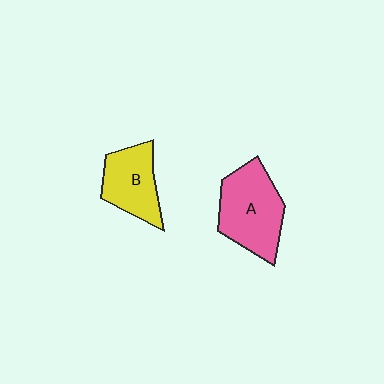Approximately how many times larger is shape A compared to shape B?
Approximately 1.3 times.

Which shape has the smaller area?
Shape B (yellow).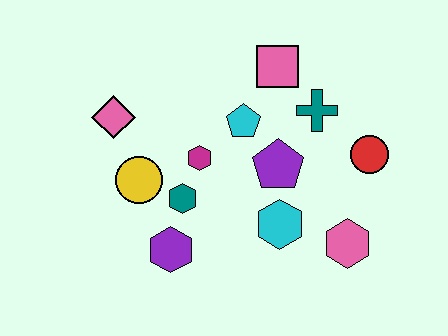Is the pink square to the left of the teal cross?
Yes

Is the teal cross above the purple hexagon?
Yes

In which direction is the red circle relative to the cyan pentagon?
The red circle is to the right of the cyan pentagon.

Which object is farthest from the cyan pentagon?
The pink hexagon is farthest from the cyan pentagon.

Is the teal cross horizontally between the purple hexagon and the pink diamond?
No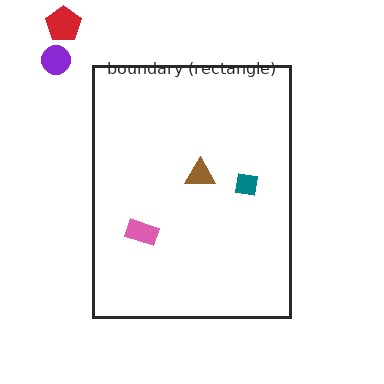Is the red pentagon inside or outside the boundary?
Outside.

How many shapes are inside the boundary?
3 inside, 2 outside.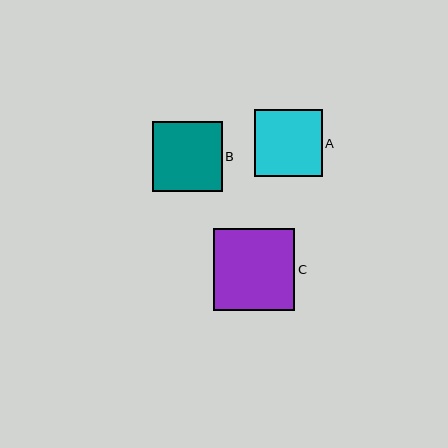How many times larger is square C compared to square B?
Square C is approximately 1.2 times the size of square B.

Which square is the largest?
Square C is the largest with a size of approximately 82 pixels.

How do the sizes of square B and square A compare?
Square B and square A are approximately the same size.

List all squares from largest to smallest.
From largest to smallest: C, B, A.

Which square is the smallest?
Square A is the smallest with a size of approximately 67 pixels.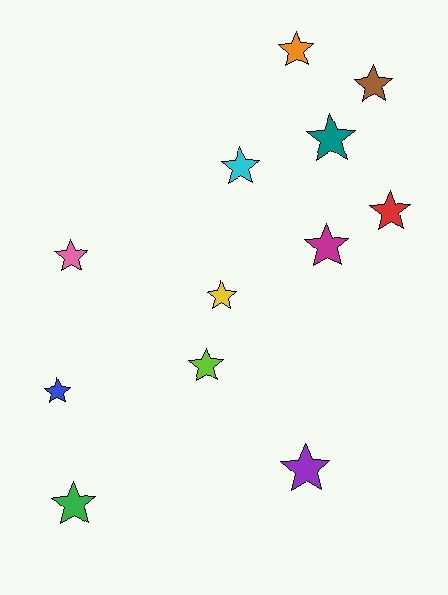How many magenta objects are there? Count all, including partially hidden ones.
There is 1 magenta object.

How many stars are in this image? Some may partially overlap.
There are 12 stars.